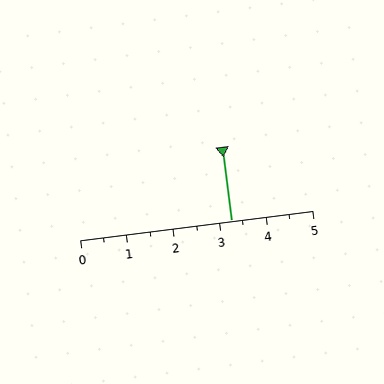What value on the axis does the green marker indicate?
The marker indicates approximately 3.2.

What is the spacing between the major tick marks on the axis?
The major ticks are spaced 1 apart.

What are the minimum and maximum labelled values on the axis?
The axis runs from 0 to 5.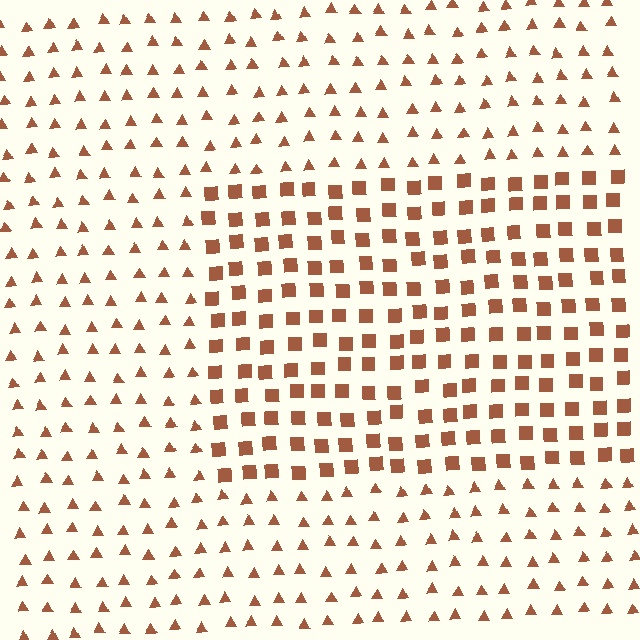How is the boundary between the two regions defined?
The boundary is defined by a change in element shape: squares inside vs. triangles outside. All elements share the same color and spacing.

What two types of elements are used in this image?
The image uses squares inside the rectangle region and triangles outside it.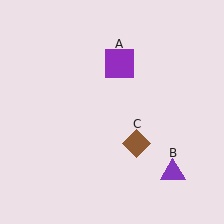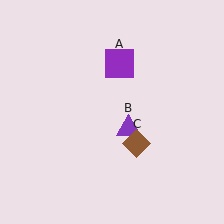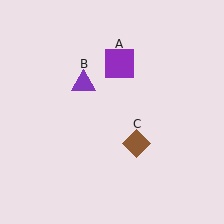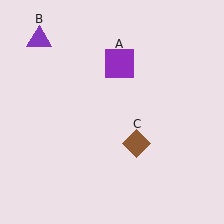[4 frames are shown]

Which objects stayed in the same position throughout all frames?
Purple square (object A) and brown diamond (object C) remained stationary.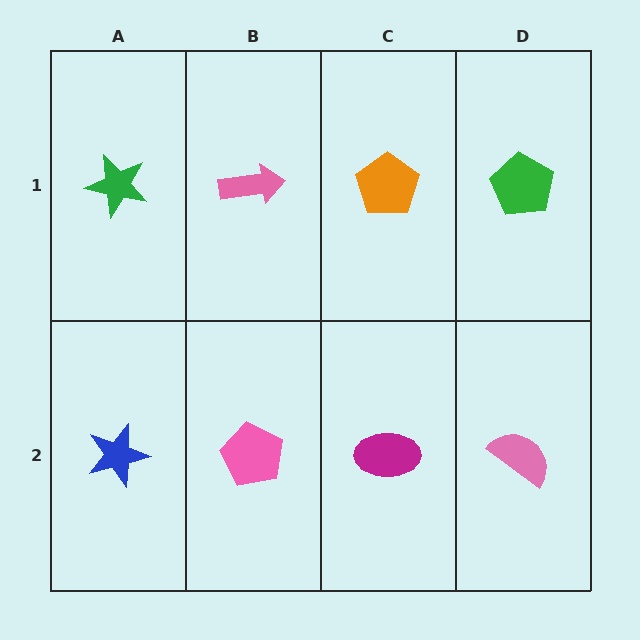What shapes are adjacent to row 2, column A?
A green star (row 1, column A), a pink pentagon (row 2, column B).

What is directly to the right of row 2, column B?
A magenta ellipse.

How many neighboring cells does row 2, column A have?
2.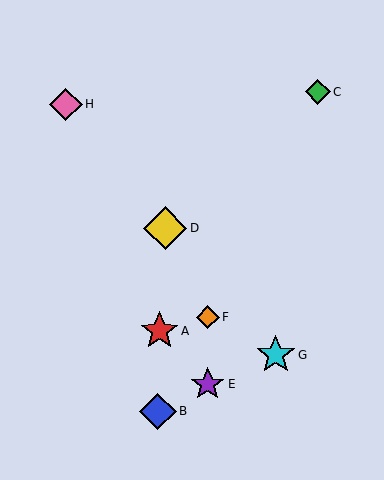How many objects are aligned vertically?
2 objects (E, F) are aligned vertically.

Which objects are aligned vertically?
Objects E, F are aligned vertically.